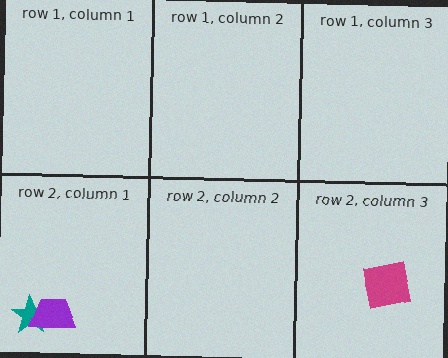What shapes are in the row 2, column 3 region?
The magenta square.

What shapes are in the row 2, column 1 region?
The teal star, the purple trapezoid.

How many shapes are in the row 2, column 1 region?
2.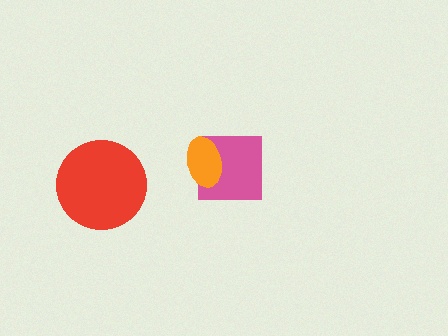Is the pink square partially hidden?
Yes, it is partially covered by another shape.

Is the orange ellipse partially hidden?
No, no other shape covers it.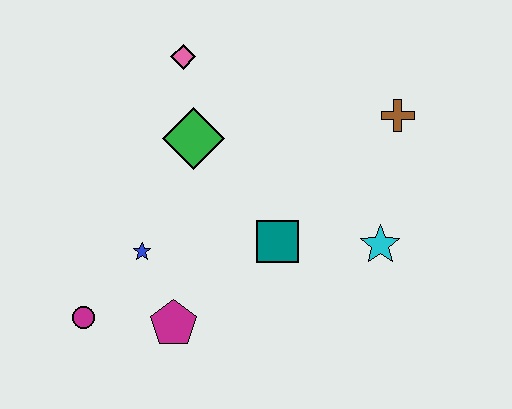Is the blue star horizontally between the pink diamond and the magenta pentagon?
No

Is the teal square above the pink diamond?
No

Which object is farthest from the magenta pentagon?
The brown cross is farthest from the magenta pentagon.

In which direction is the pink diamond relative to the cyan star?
The pink diamond is to the left of the cyan star.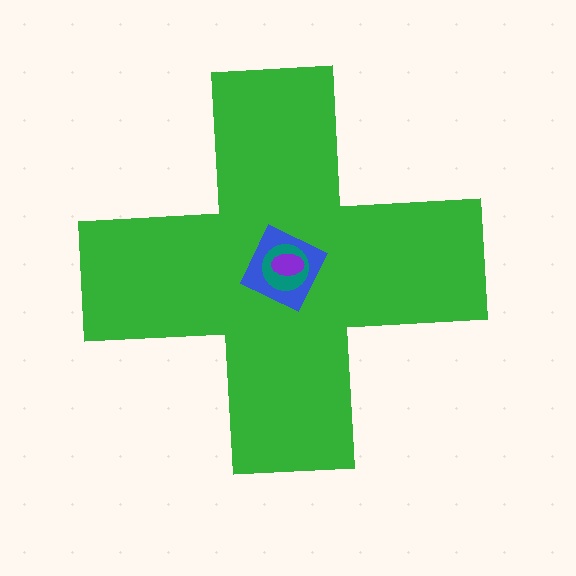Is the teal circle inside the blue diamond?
Yes.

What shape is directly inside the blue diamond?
The teal circle.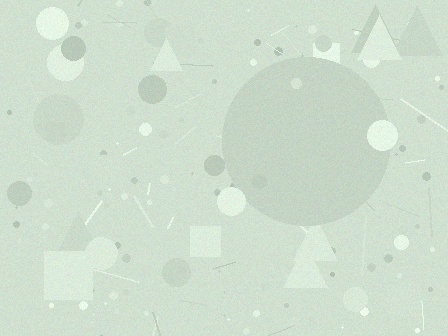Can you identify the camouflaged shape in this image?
The camouflaged shape is a circle.